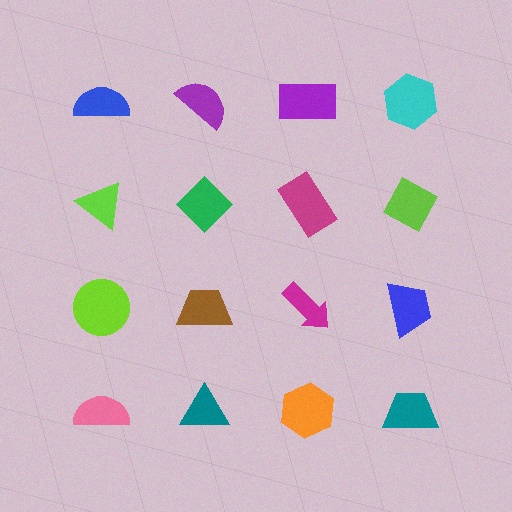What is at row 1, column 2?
A purple semicircle.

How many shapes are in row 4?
4 shapes.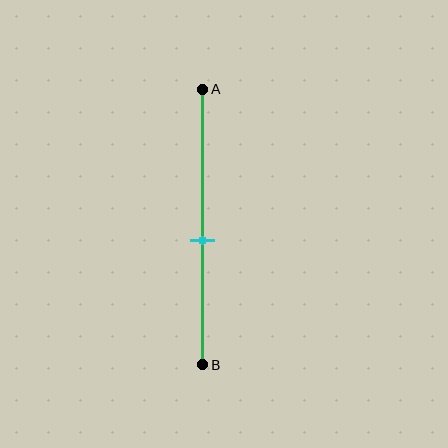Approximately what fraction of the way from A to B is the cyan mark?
The cyan mark is approximately 55% of the way from A to B.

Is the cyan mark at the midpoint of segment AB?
No, the mark is at about 55% from A, not at the 50% midpoint.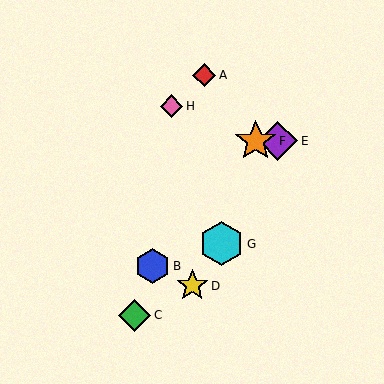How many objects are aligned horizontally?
2 objects (E, F) are aligned horizontally.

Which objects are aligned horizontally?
Objects E, F are aligned horizontally.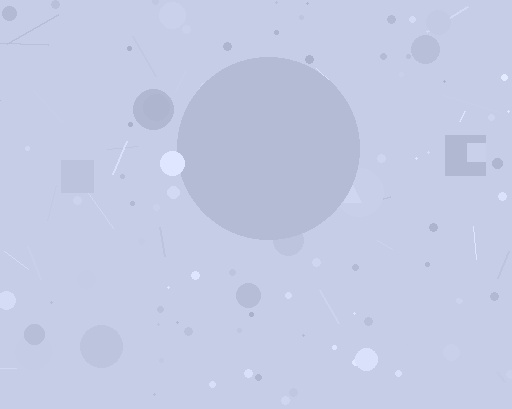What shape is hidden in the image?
A circle is hidden in the image.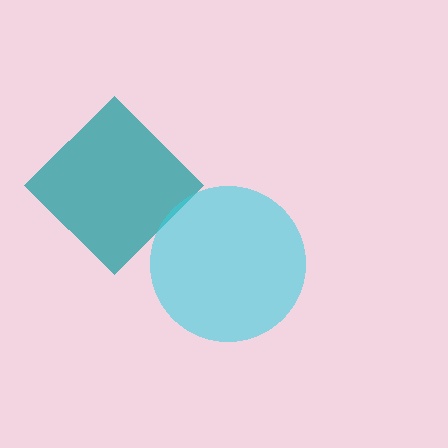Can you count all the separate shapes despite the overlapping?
Yes, there are 2 separate shapes.